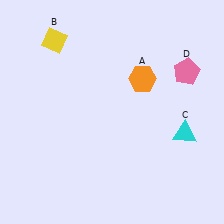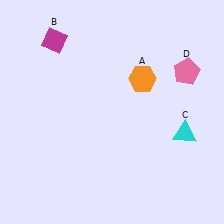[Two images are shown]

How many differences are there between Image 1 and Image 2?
There is 1 difference between the two images.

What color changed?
The diamond (B) changed from yellow in Image 1 to magenta in Image 2.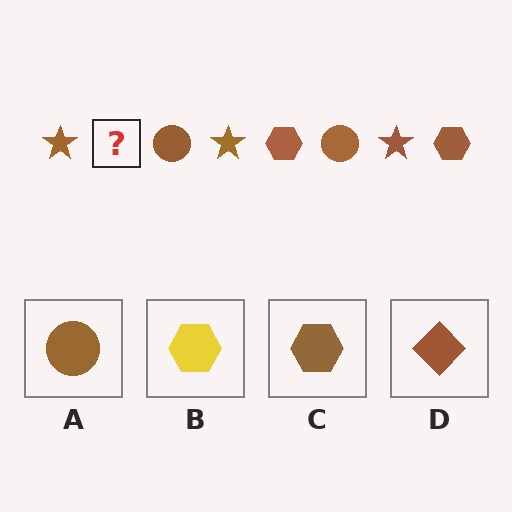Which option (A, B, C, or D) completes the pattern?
C.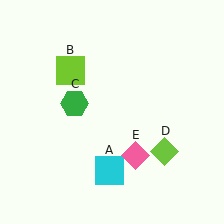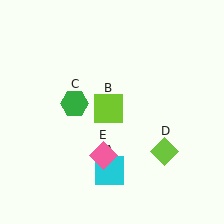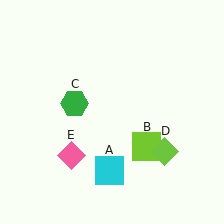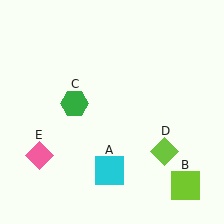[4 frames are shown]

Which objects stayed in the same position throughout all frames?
Cyan square (object A) and green hexagon (object C) and lime diamond (object D) remained stationary.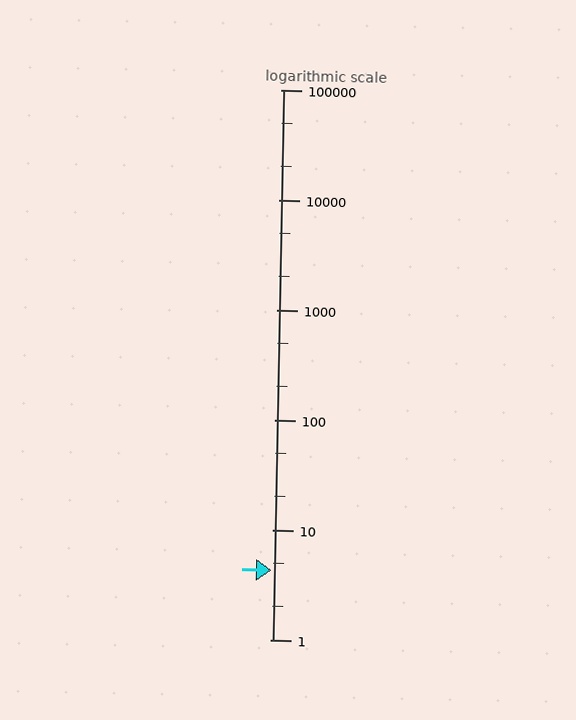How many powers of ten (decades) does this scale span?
The scale spans 5 decades, from 1 to 100000.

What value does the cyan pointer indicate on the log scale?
The pointer indicates approximately 4.3.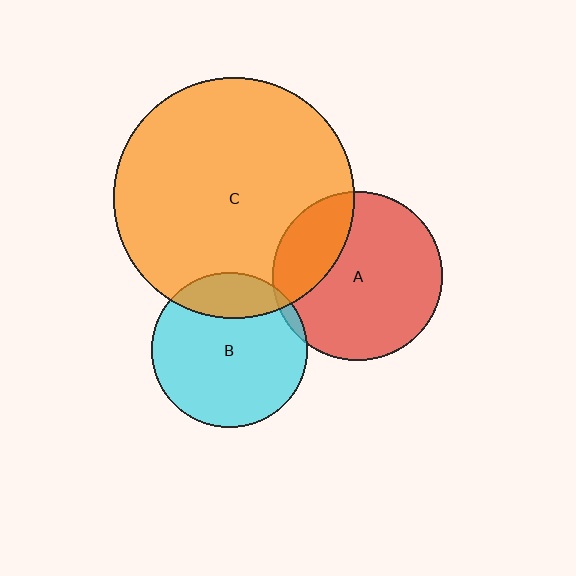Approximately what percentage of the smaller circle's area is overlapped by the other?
Approximately 25%.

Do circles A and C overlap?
Yes.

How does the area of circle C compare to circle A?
Approximately 2.0 times.